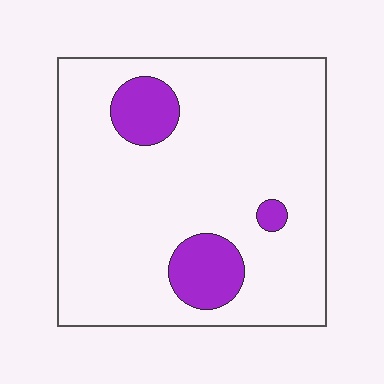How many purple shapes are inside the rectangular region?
3.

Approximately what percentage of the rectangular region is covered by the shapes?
Approximately 15%.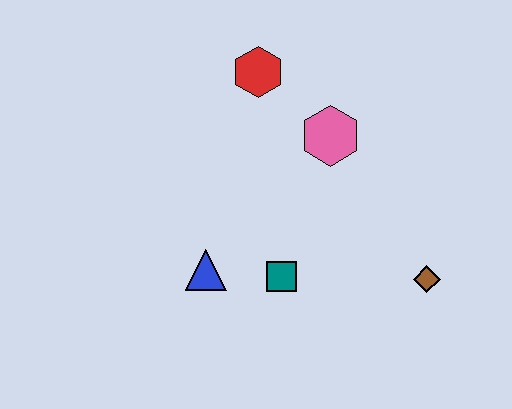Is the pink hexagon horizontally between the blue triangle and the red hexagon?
No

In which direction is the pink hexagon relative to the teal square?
The pink hexagon is above the teal square.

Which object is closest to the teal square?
The blue triangle is closest to the teal square.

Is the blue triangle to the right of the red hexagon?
No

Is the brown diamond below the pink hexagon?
Yes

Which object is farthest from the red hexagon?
The brown diamond is farthest from the red hexagon.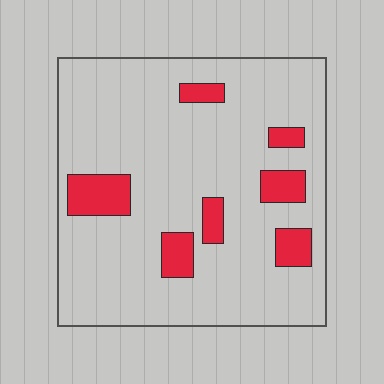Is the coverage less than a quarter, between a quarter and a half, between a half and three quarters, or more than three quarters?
Less than a quarter.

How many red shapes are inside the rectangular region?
7.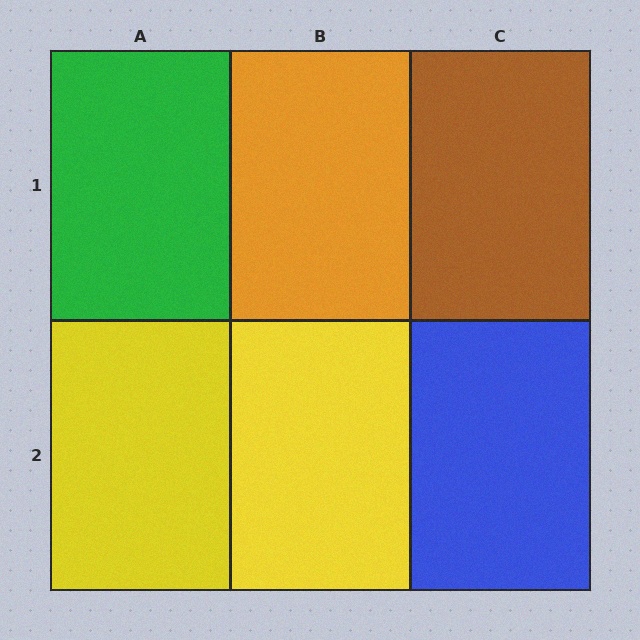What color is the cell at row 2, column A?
Yellow.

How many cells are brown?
1 cell is brown.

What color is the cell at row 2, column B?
Yellow.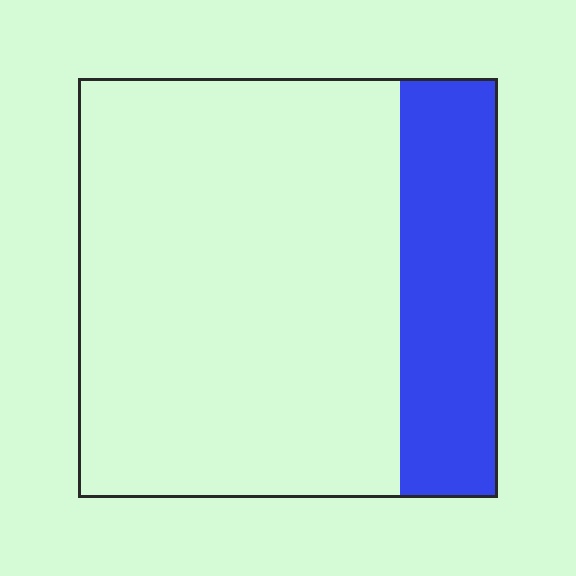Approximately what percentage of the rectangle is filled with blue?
Approximately 25%.